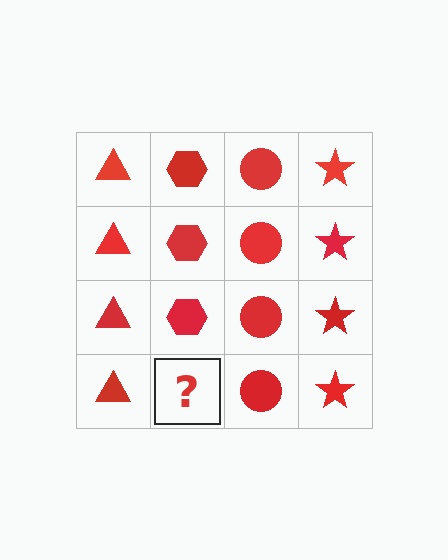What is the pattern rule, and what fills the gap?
The rule is that each column has a consistent shape. The gap should be filled with a red hexagon.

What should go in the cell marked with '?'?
The missing cell should contain a red hexagon.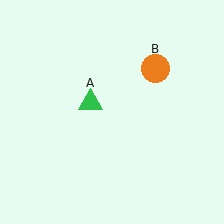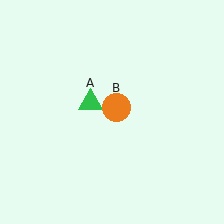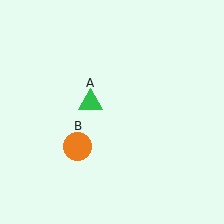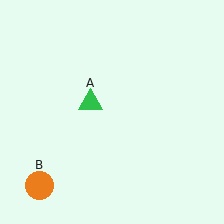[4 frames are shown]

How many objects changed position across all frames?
1 object changed position: orange circle (object B).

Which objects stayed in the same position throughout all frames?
Green triangle (object A) remained stationary.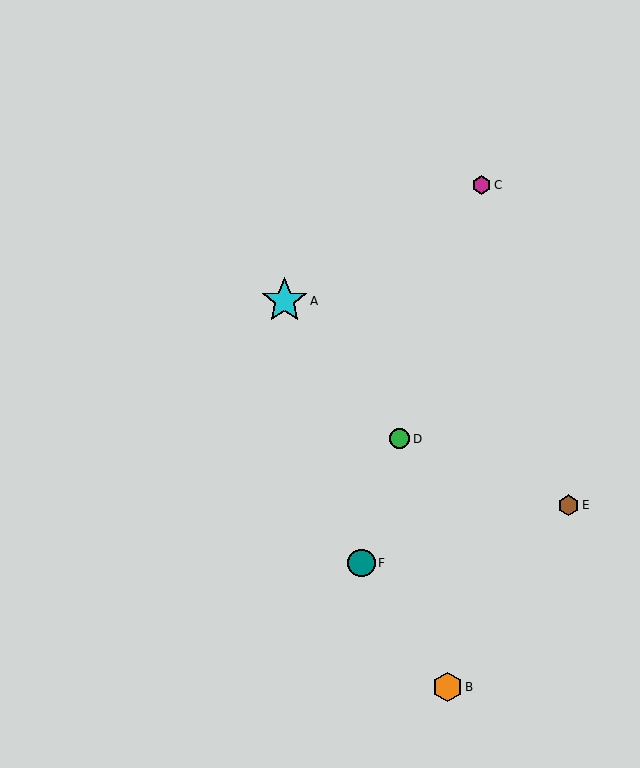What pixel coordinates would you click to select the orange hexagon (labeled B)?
Click at (447, 687) to select the orange hexagon B.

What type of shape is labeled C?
Shape C is a magenta hexagon.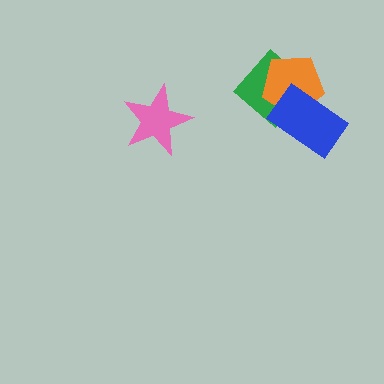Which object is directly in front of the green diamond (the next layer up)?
The orange pentagon is directly in front of the green diamond.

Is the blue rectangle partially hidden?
No, no other shape covers it.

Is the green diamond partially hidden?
Yes, it is partially covered by another shape.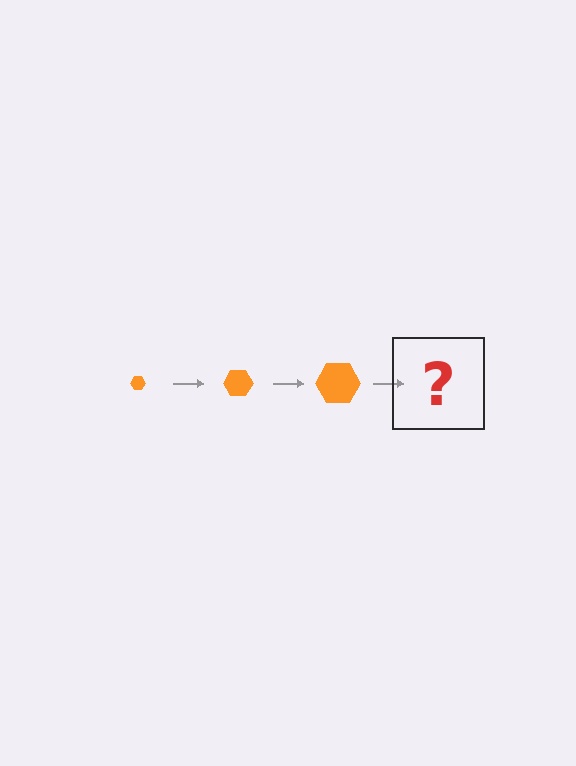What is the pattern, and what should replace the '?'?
The pattern is that the hexagon gets progressively larger each step. The '?' should be an orange hexagon, larger than the previous one.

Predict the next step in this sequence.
The next step is an orange hexagon, larger than the previous one.